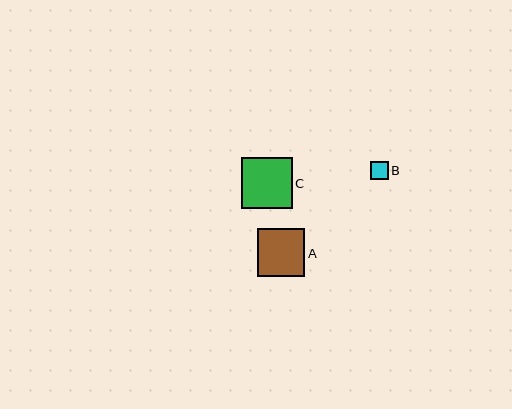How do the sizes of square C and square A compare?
Square C and square A are approximately the same size.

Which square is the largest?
Square C is the largest with a size of approximately 51 pixels.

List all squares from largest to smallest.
From largest to smallest: C, A, B.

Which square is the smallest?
Square B is the smallest with a size of approximately 18 pixels.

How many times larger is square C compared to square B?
Square C is approximately 2.8 times the size of square B.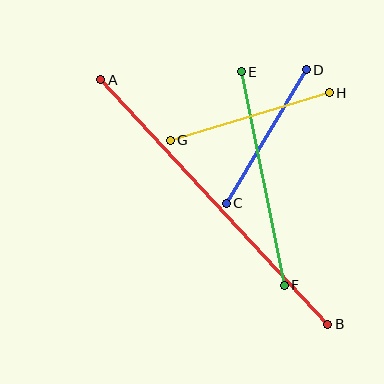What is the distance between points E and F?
The distance is approximately 218 pixels.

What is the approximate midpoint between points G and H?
The midpoint is at approximately (250, 116) pixels.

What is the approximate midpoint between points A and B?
The midpoint is at approximately (214, 202) pixels.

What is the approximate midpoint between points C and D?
The midpoint is at approximately (266, 137) pixels.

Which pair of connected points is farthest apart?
Points A and B are farthest apart.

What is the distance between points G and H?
The distance is approximately 166 pixels.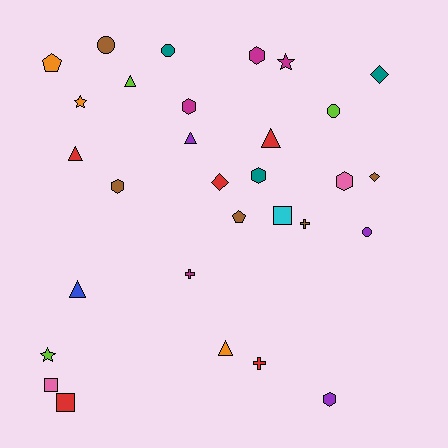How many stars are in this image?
There are 3 stars.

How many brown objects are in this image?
There are 5 brown objects.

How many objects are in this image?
There are 30 objects.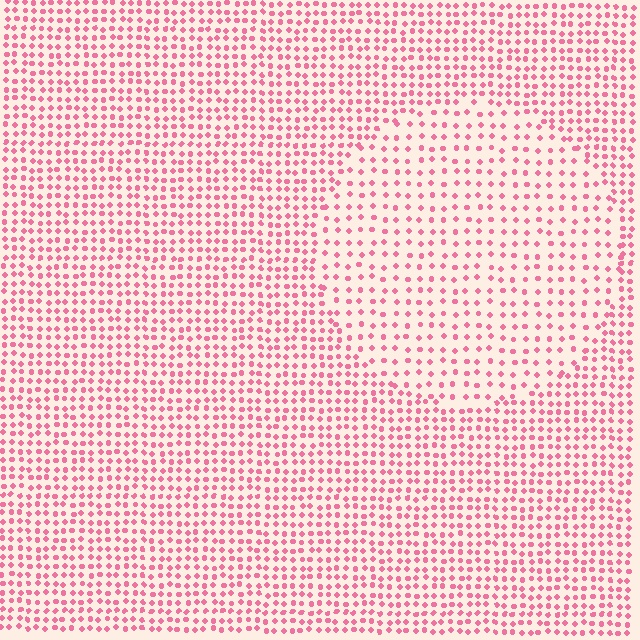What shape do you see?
I see a circle.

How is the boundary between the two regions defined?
The boundary is defined by a change in element density (approximately 1.8x ratio). All elements are the same color, size, and shape.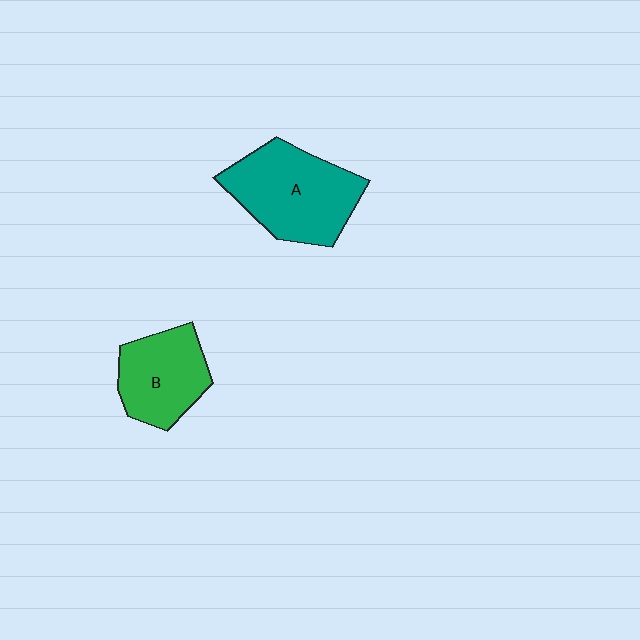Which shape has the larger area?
Shape A (teal).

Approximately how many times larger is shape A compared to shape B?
Approximately 1.4 times.